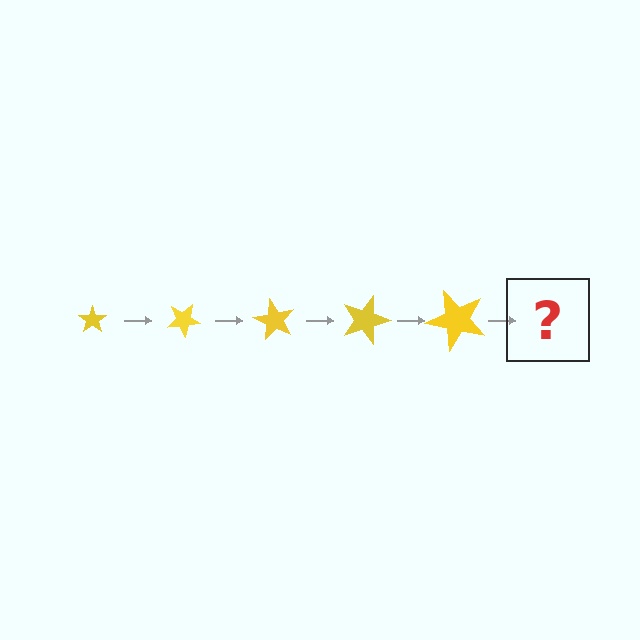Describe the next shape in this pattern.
It should be a star, larger than the previous one and rotated 150 degrees from the start.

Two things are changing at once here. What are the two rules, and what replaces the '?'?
The two rules are that the star grows larger each step and it rotates 30 degrees each step. The '?' should be a star, larger than the previous one and rotated 150 degrees from the start.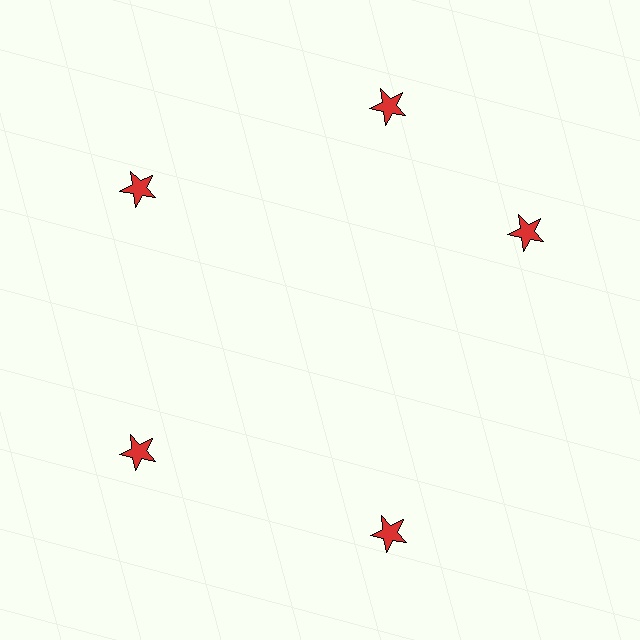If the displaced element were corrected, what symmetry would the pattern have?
It would have 5-fold rotational symmetry — the pattern would map onto itself every 72 degrees.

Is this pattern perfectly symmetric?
No. The 5 red stars are arranged in a ring, but one element near the 3 o'clock position is rotated out of alignment along the ring, breaking the 5-fold rotational symmetry.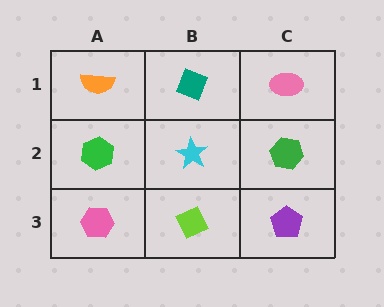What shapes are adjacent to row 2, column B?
A teal diamond (row 1, column B), a lime diamond (row 3, column B), a green hexagon (row 2, column A), a green hexagon (row 2, column C).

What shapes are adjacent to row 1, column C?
A green hexagon (row 2, column C), a teal diamond (row 1, column B).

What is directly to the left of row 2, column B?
A green hexagon.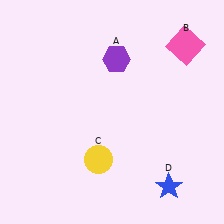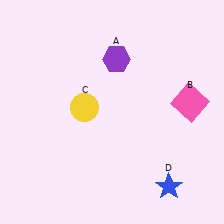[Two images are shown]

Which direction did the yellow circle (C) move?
The yellow circle (C) moved up.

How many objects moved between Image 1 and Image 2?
2 objects moved between the two images.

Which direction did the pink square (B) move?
The pink square (B) moved down.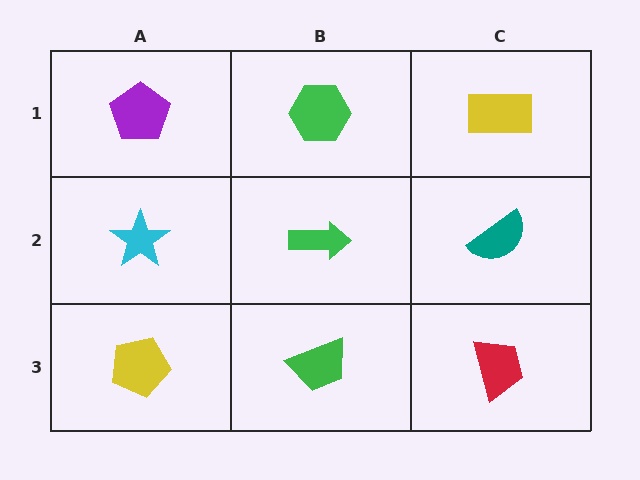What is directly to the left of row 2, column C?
A green arrow.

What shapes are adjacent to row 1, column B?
A green arrow (row 2, column B), a purple pentagon (row 1, column A), a yellow rectangle (row 1, column C).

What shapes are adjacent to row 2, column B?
A green hexagon (row 1, column B), a green trapezoid (row 3, column B), a cyan star (row 2, column A), a teal semicircle (row 2, column C).